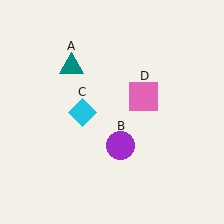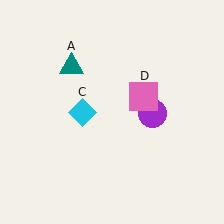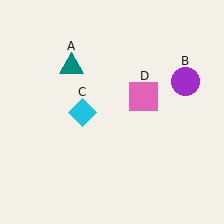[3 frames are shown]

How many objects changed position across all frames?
1 object changed position: purple circle (object B).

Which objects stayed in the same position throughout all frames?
Teal triangle (object A) and cyan diamond (object C) and pink square (object D) remained stationary.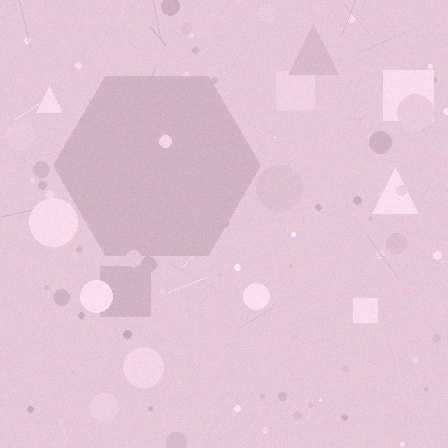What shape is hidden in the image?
A hexagon is hidden in the image.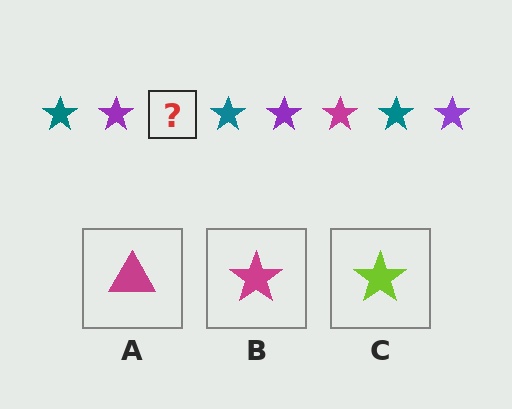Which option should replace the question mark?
Option B.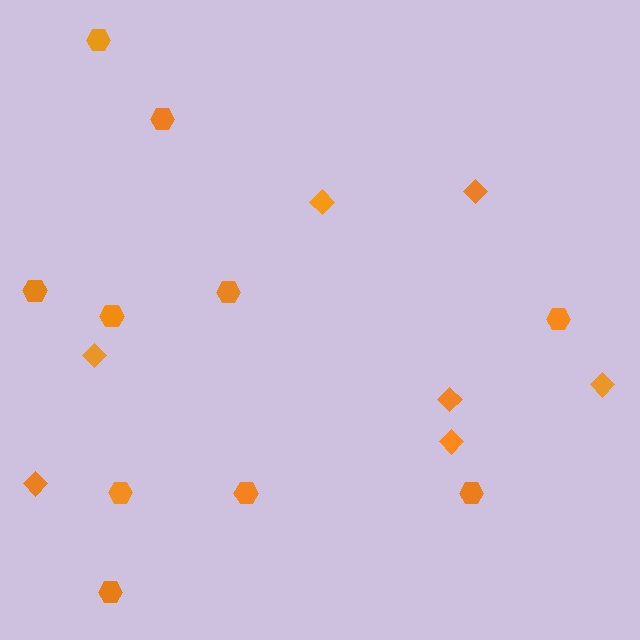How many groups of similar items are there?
There are 2 groups: one group of diamonds (7) and one group of hexagons (10).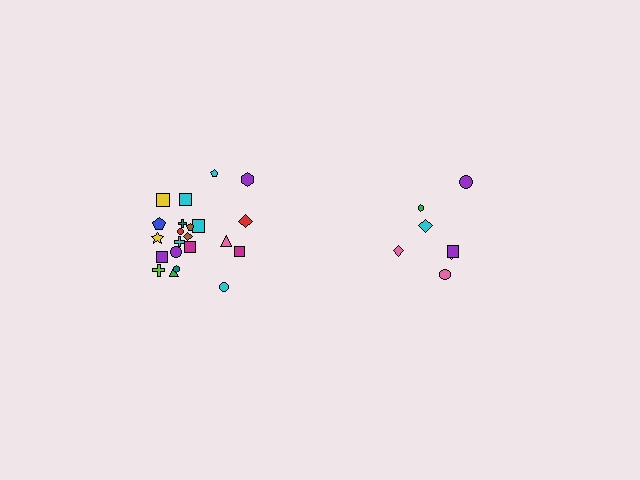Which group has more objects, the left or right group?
The left group.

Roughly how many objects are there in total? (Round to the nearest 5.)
Roughly 30 objects in total.